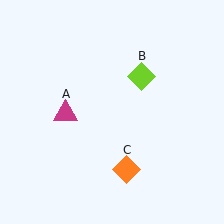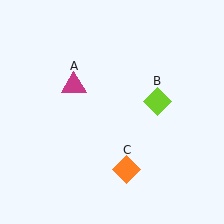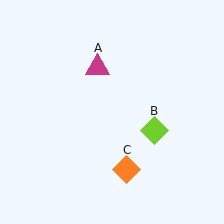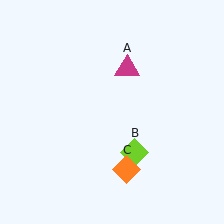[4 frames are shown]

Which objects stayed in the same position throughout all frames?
Orange diamond (object C) remained stationary.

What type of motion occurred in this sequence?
The magenta triangle (object A), lime diamond (object B) rotated clockwise around the center of the scene.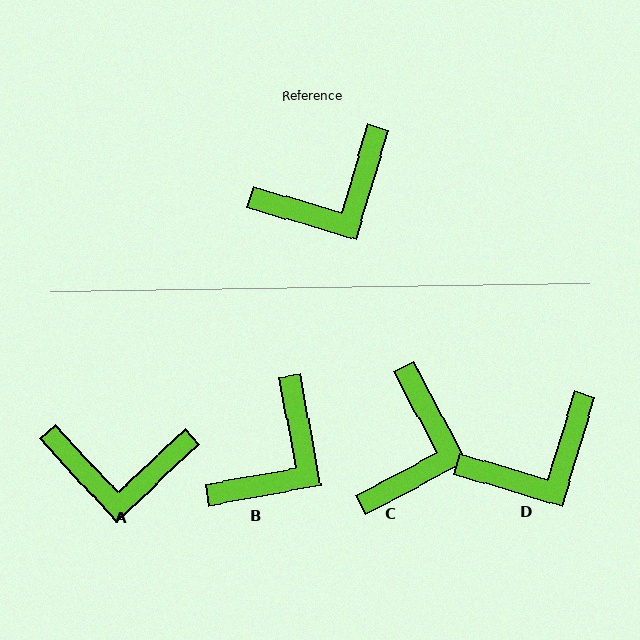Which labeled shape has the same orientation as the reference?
D.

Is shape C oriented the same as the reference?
No, it is off by about 44 degrees.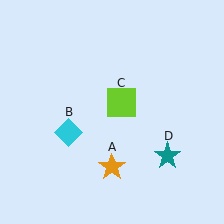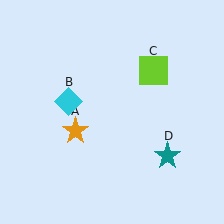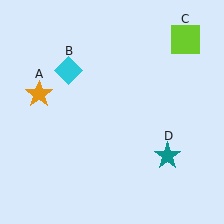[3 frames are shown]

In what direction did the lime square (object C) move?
The lime square (object C) moved up and to the right.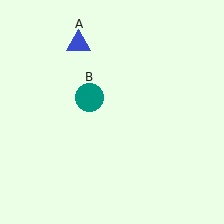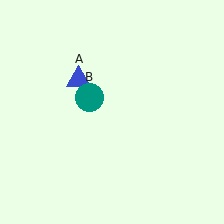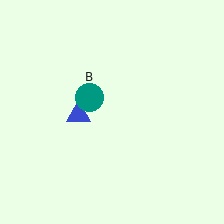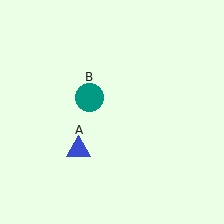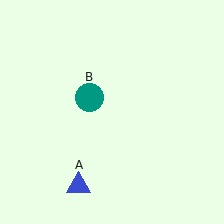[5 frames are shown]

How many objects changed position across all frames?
1 object changed position: blue triangle (object A).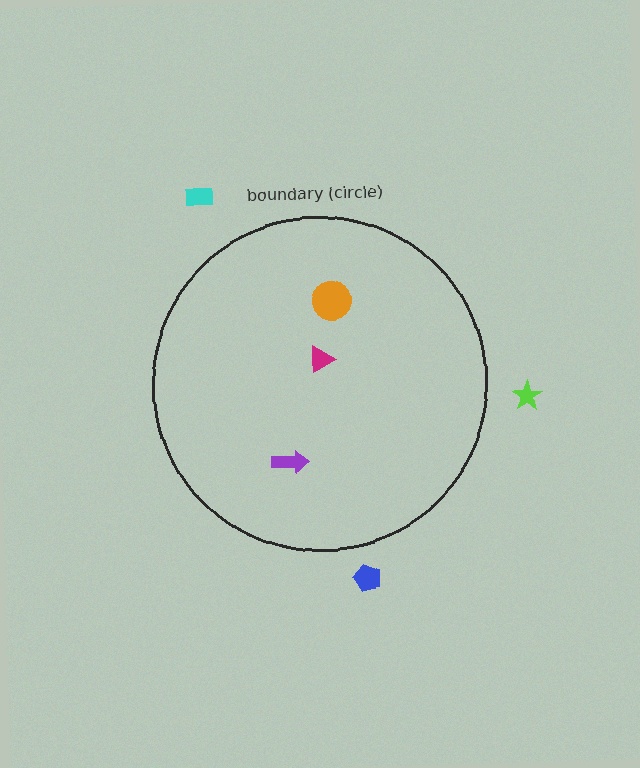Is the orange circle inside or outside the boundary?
Inside.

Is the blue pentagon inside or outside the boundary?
Outside.